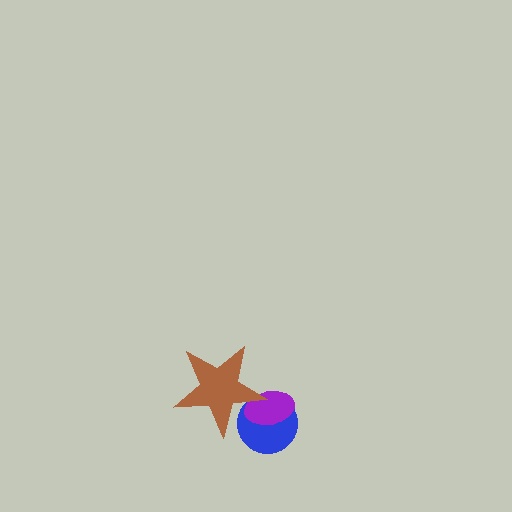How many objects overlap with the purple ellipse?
2 objects overlap with the purple ellipse.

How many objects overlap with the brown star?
2 objects overlap with the brown star.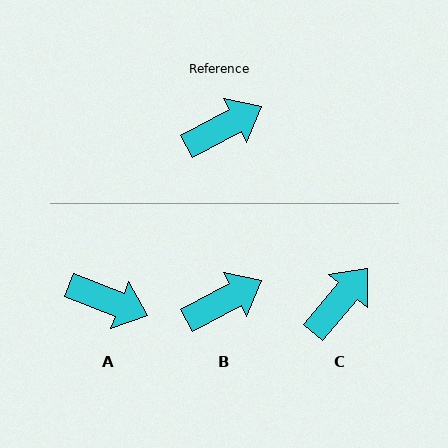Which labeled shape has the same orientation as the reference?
B.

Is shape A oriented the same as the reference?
No, it is off by about 49 degrees.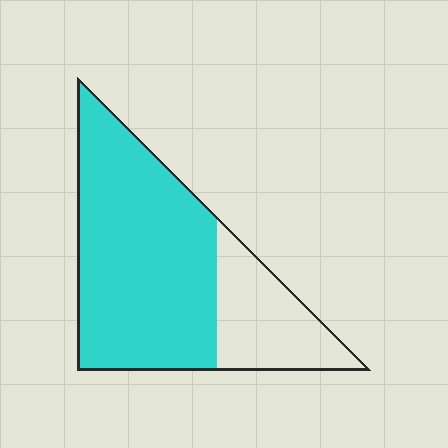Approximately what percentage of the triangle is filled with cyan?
Approximately 70%.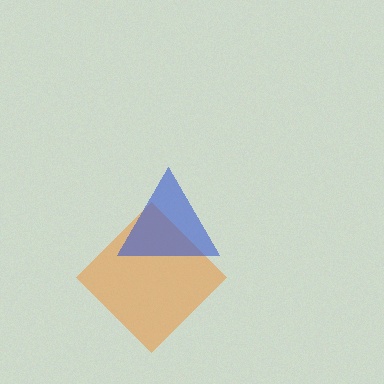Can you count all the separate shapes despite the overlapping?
Yes, there are 2 separate shapes.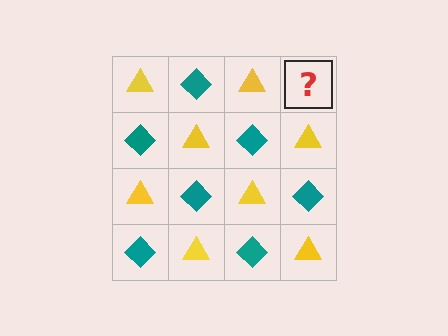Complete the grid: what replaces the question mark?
The question mark should be replaced with a teal diamond.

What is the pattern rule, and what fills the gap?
The rule is that it alternates yellow triangle and teal diamond in a checkerboard pattern. The gap should be filled with a teal diamond.